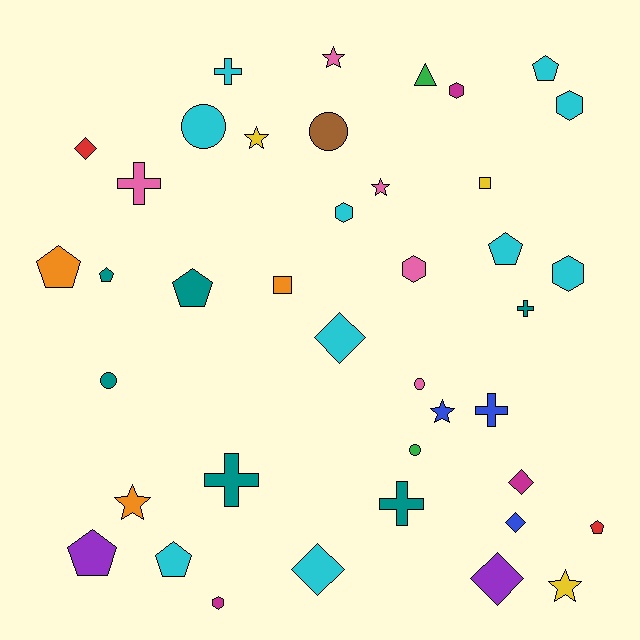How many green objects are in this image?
There are 2 green objects.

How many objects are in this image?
There are 40 objects.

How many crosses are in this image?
There are 6 crosses.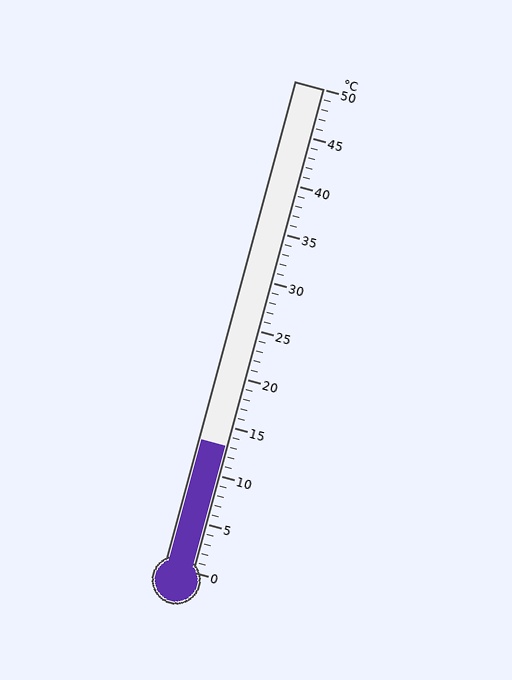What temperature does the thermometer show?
The thermometer shows approximately 13°C.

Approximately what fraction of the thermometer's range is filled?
The thermometer is filled to approximately 25% of its range.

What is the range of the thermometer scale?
The thermometer scale ranges from 0°C to 50°C.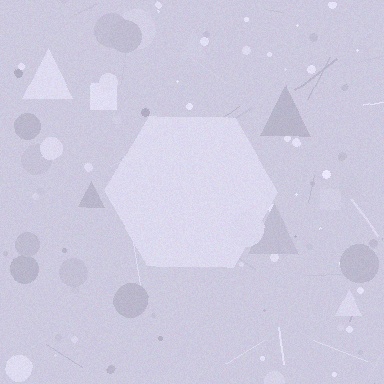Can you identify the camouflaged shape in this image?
The camouflaged shape is a hexagon.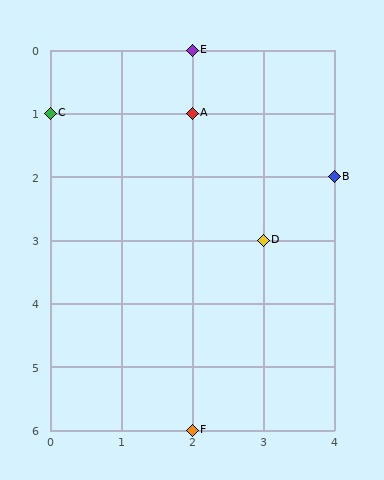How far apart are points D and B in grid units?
Points D and B are 1 column and 1 row apart (about 1.4 grid units diagonally).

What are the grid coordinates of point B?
Point B is at grid coordinates (4, 2).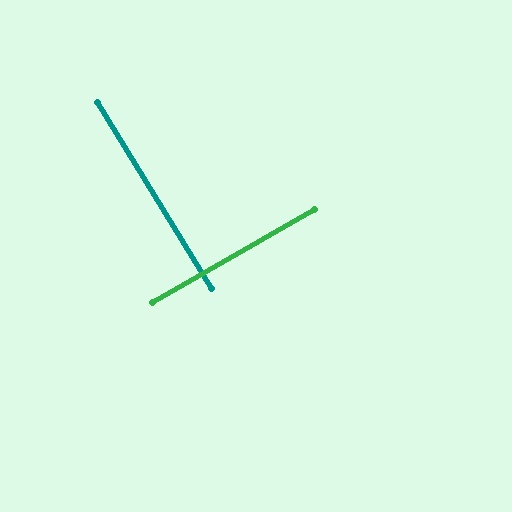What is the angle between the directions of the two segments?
Approximately 88 degrees.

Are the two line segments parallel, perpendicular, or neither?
Perpendicular — they meet at approximately 88°.